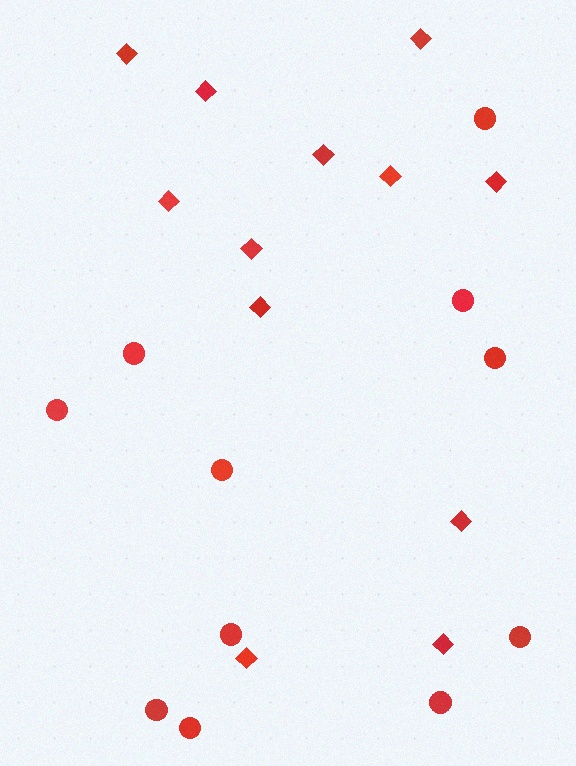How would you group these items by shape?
There are 2 groups: one group of circles (11) and one group of diamonds (12).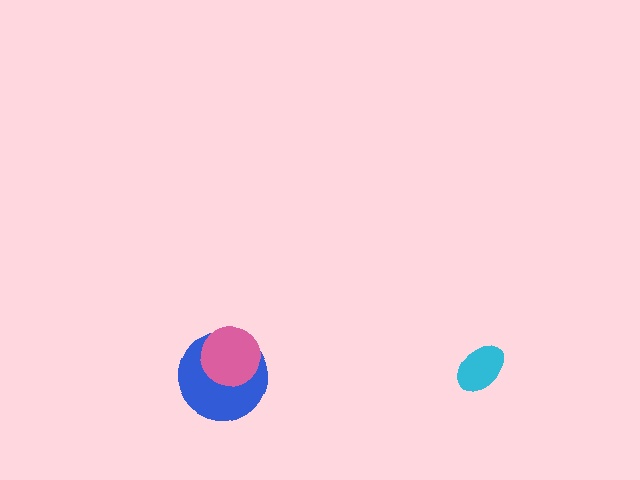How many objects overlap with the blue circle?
1 object overlaps with the blue circle.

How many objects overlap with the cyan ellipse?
0 objects overlap with the cyan ellipse.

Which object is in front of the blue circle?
The pink circle is in front of the blue circle.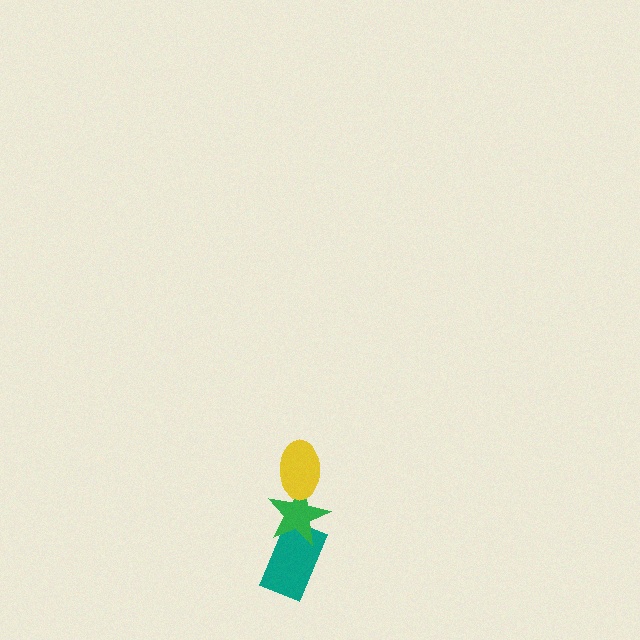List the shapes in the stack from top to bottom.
From top to bottom: the yellow ellipse, the green star, the teal rectangle.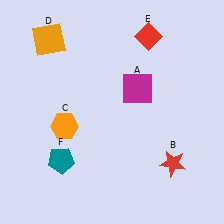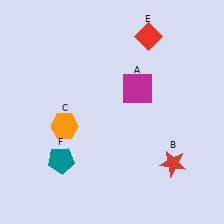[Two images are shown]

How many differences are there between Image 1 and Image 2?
There is 1 difference between the two images.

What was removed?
The orange square (D) was removed in Image 2.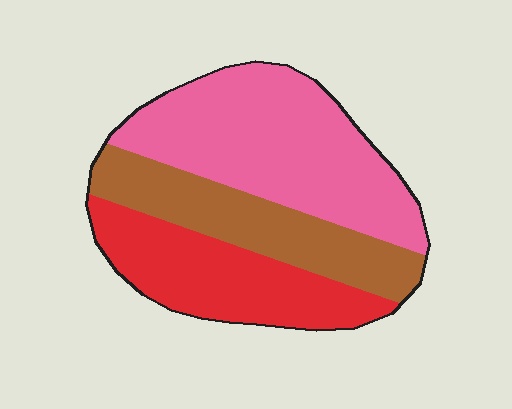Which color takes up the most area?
Pink, at roughly 45%.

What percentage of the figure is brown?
Brown covers 27% of the figure.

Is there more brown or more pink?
Pink.